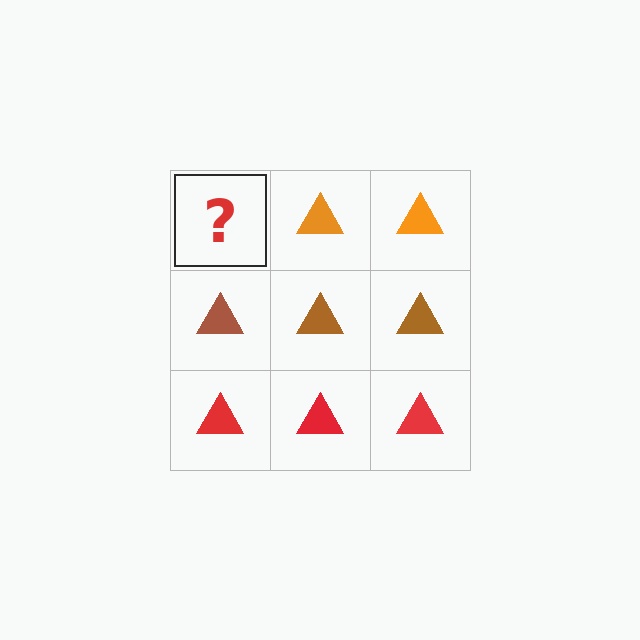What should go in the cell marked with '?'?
The missing cell should contain an orange triangle.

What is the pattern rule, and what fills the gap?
The rule is that each row has a consistent color. The gap should be filled with an orange triangle.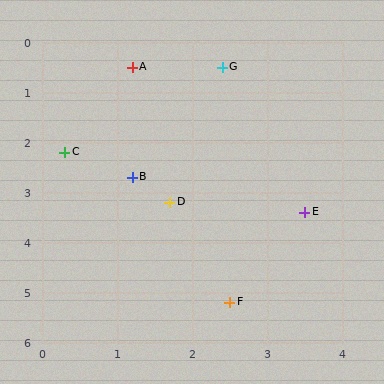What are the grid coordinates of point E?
Point E is at approximately (3.5, 3.4).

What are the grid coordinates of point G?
Point G is at approximately (2.4, 0.5).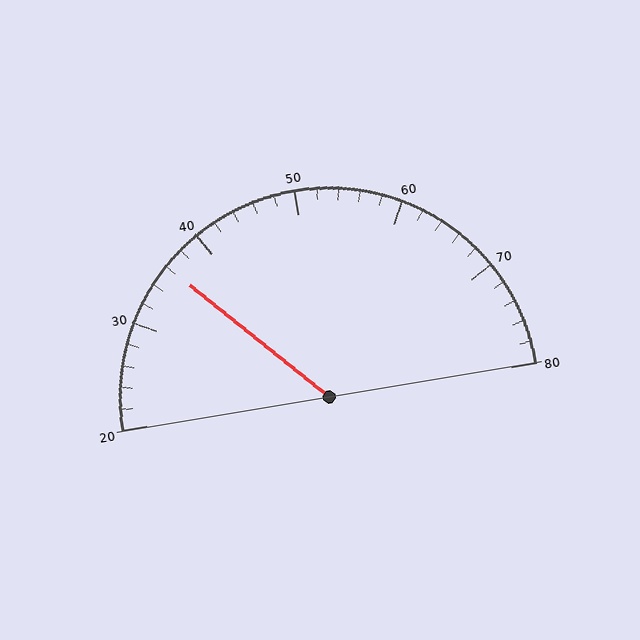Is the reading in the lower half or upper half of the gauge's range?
The reading is in the lower half of the range (20 to 80).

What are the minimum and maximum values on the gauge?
The gauge ranges from 20 to 80.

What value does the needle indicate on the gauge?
The needle indicates approximately 36.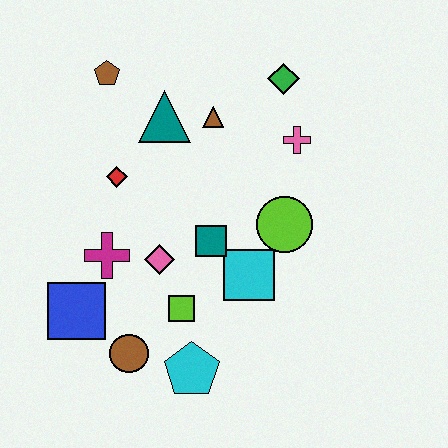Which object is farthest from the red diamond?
The cyan pentagon is farthest from the red diamond.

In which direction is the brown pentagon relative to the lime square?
The brown pentagon is above the lime square.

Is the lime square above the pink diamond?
No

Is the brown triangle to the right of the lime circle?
No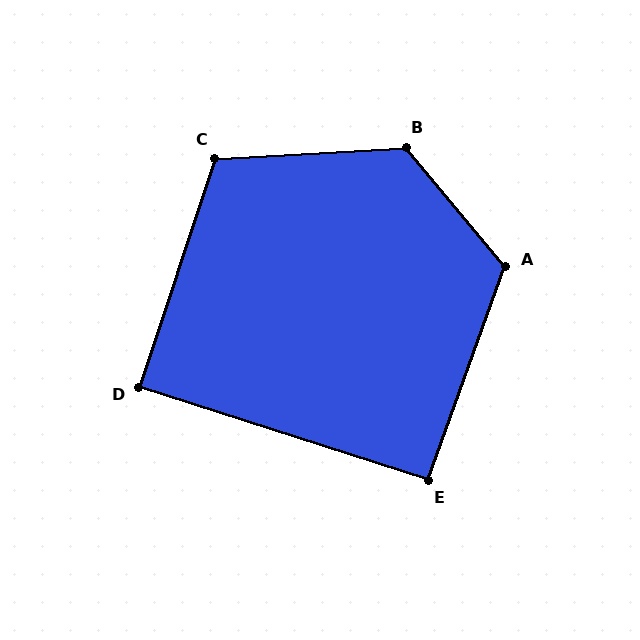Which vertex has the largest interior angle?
B, at approximately 127 degrees.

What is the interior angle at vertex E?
Approximately 92 degrees (approximately right).